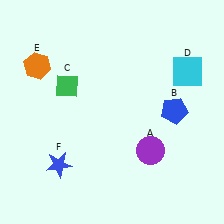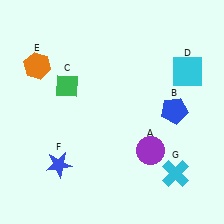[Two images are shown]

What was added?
A cyan cross (G) was added in Image 2.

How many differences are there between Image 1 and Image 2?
There is 1 difference between the two images.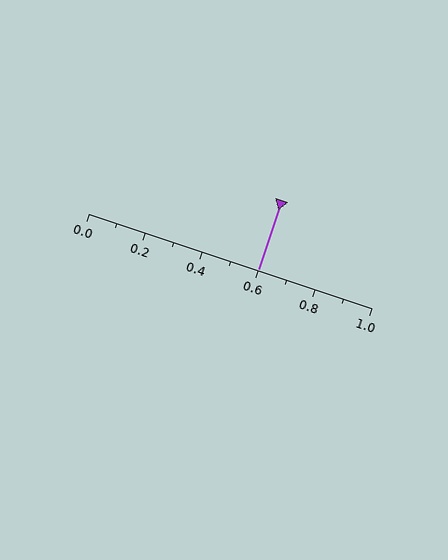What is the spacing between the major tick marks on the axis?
The major ticks are spaced 0.2 apart.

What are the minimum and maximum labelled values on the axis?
The axis runs from 0.0 to 1.0.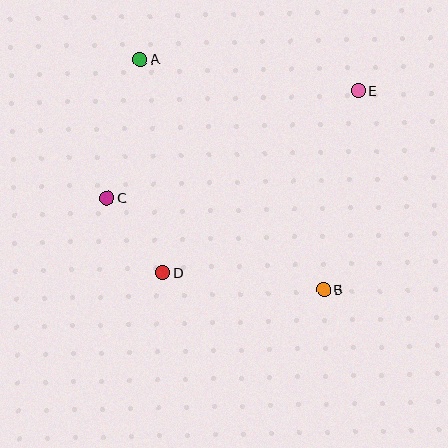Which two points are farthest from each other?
Points A and B are farthest from each other.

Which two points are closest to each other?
Points C and D are closest to each other.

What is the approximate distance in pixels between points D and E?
The distance between D and E is approximately 267 pixels.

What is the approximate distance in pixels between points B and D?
The distance between B and D is approximately 162 pixels.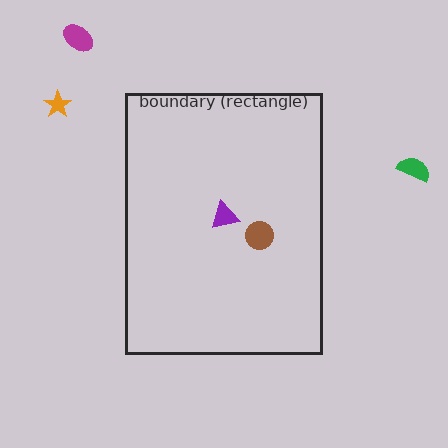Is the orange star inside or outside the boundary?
Outside.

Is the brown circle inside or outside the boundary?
Inside.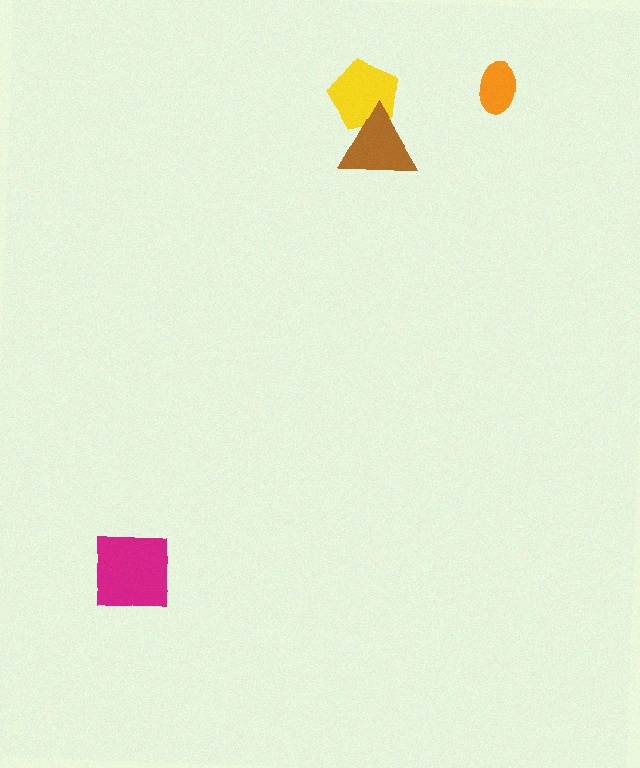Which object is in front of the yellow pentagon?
The brown triangle is in front of the yellow pentagon.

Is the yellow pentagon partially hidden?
Yes, it is partially covered by another shape.